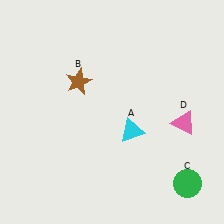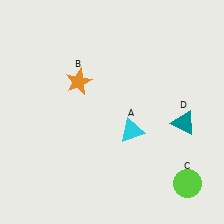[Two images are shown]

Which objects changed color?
B changed from brown to orange. C changed from green to lime. D changed from pink to teal.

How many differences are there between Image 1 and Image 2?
There are 3 differences between the two images.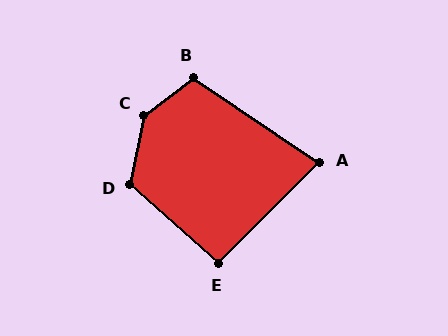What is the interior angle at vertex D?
Approximately 120 degrees (obtuse).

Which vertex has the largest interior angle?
C, at approximately 139 degrees.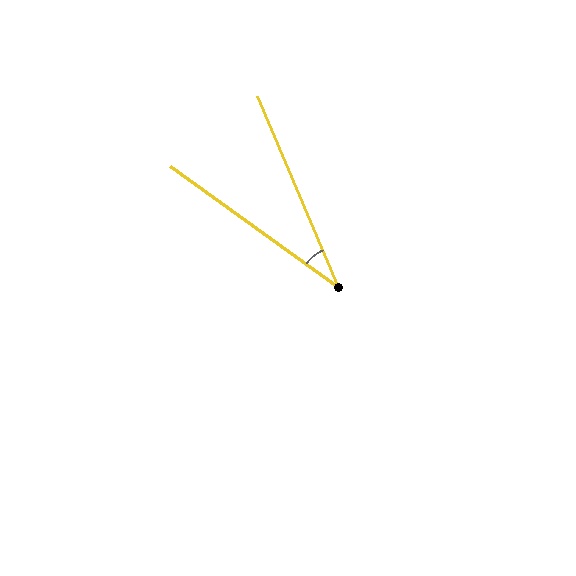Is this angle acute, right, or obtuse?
It is acute.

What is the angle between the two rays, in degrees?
Approximately 31 degrees.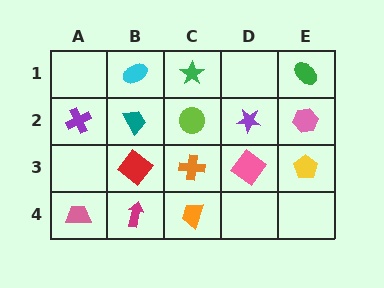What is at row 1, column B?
A cyan ellipse.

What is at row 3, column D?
A pink diamond.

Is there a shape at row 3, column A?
No, that cell is empty.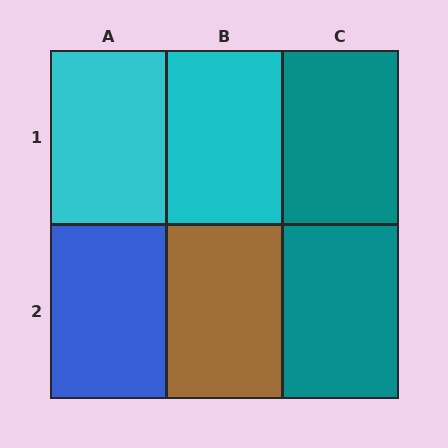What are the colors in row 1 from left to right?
Cyan, cyan, teal.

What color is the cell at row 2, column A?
Blue.